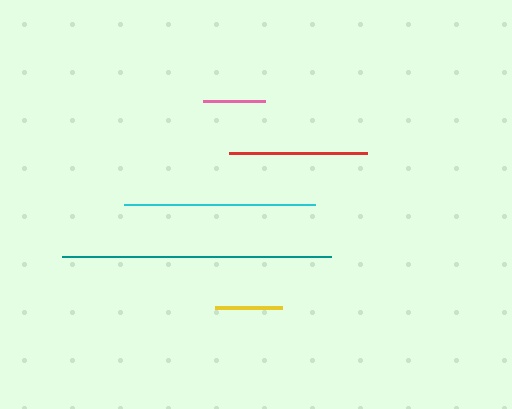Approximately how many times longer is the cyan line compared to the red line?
The cyan line is approximately 1.4 times the length of the red line.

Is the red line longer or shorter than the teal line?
The teal line is longer than the red line.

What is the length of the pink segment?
The pink segment is approximately 62 pixels long.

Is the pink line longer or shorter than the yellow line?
The yellow line is longer than the pink line.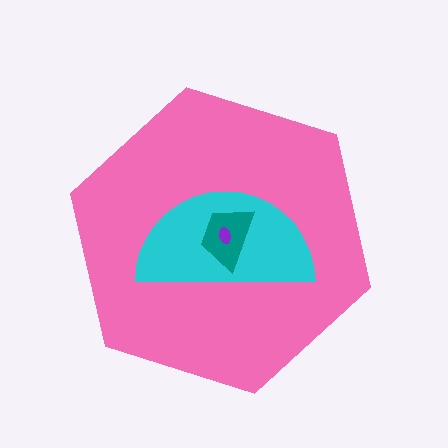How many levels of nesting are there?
4.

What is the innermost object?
The purple ellipse.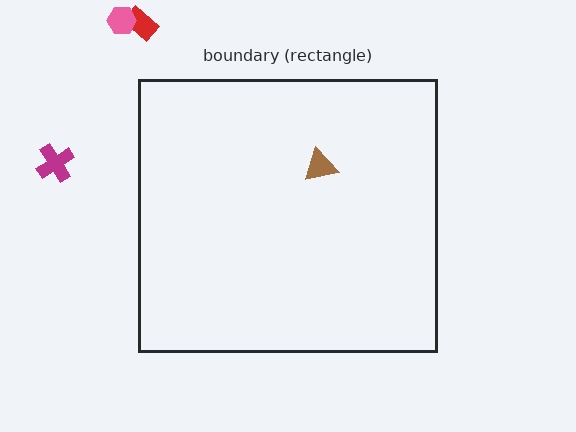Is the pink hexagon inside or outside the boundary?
Outside.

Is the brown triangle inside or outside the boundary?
Inside.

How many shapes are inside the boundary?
1 inside, 3 outside.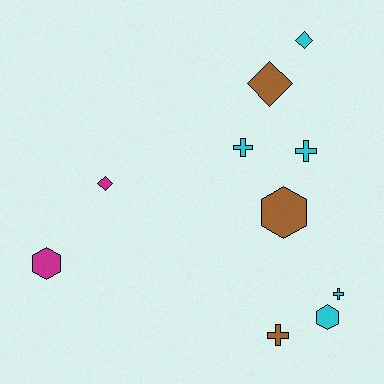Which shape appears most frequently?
Cross, with 4 objects.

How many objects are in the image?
There are 10 objects.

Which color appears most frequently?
Cyan, with 5 objects.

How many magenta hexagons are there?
There is 1 magenta hexagon.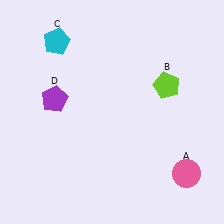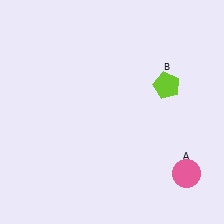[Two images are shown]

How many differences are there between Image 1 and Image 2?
There are 2 differences between the two images.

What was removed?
The purple pentagon (D), the cyan pentagon (C) were removed in Image 2.